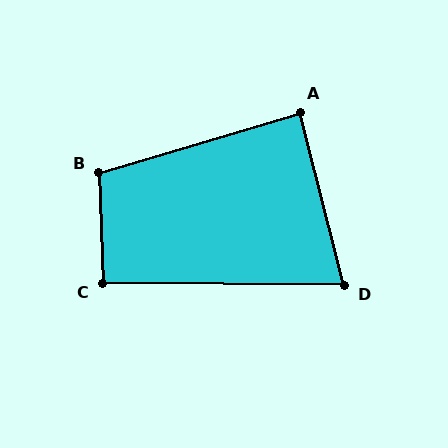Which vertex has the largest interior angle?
B, at approximately 105 degrees.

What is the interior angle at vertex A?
Approximately 88 degrees (approximately right).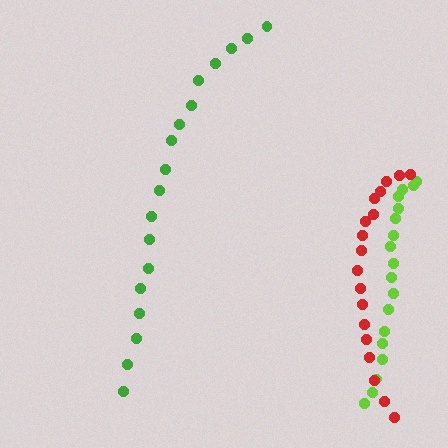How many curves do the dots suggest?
There are 3 distinct paths.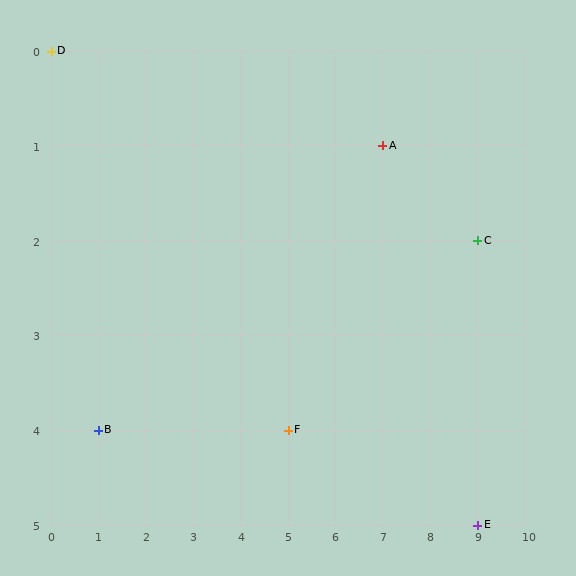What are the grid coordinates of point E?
Point E is at grid coordinates (9, 5).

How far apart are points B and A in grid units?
Points B and A are 6 columns and 3 rows apart (about 6.7 grid units diagonally).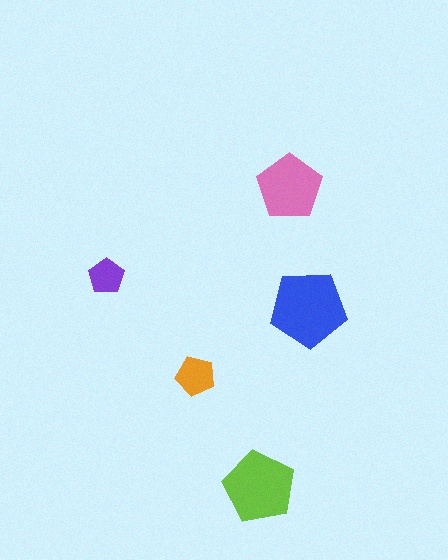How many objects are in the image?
There are 5 objects in the image.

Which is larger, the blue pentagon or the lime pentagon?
The blue one.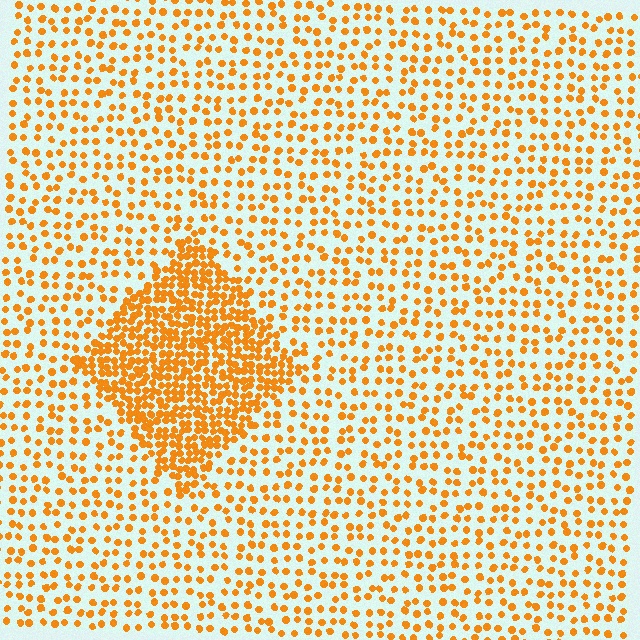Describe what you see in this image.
The image contains small orange elements arranged at two different densities. A diamond-shaped region is visible where the elements are more densely packed than the surrounding area.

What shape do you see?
I see a diamond.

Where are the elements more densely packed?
The elements are more densely packed inside the diamond boundary.